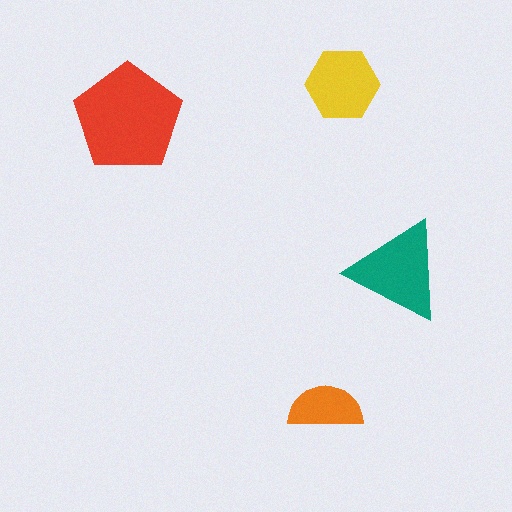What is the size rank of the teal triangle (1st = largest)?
2nd.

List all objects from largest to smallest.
The red pentagon, the teal triangle, the yellow hexagon, the orange semicircle.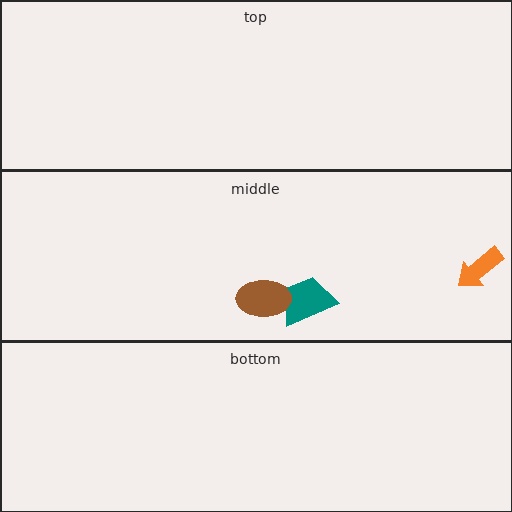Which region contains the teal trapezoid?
The middle region.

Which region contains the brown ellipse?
The middle region.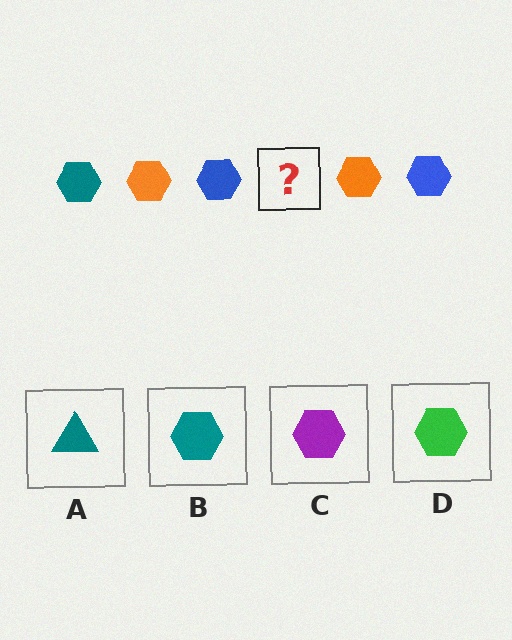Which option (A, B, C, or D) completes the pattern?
B.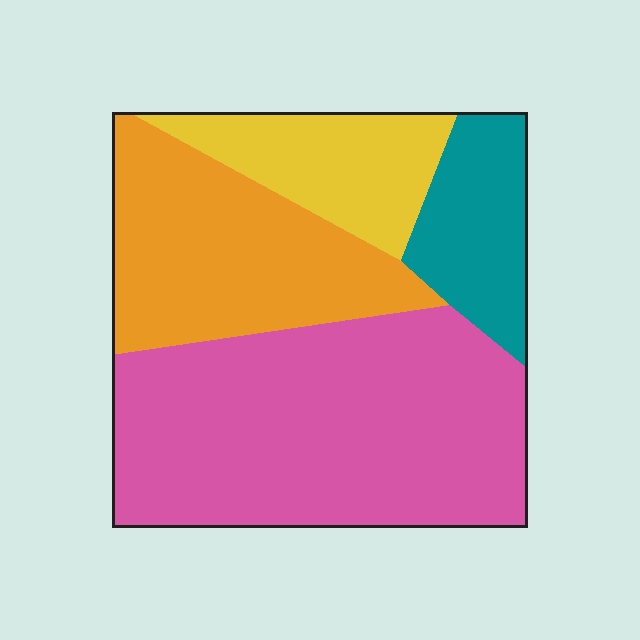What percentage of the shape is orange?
Orange covers about 25% of the shape.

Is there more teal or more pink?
Pink.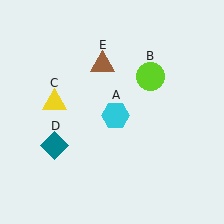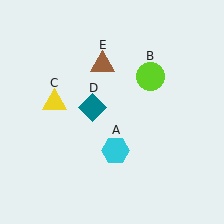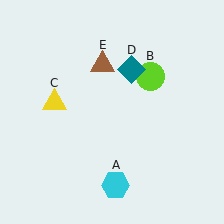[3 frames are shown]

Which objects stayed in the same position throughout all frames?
Lime circle (object B) and yellow triangle (object C) and brown triangle (object E) remained stationary.